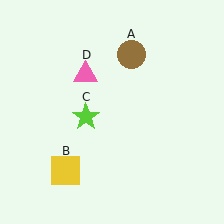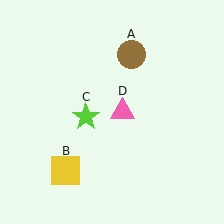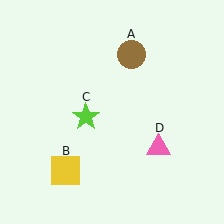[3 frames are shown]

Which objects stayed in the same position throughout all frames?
Brown circle (object A) and yellow square (object B) and lime star (object C) remained stationary.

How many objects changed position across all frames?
1 object changed position: pink triangle (object D).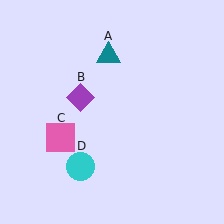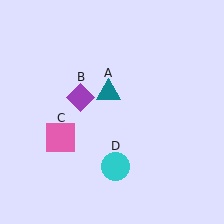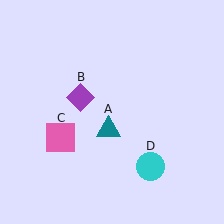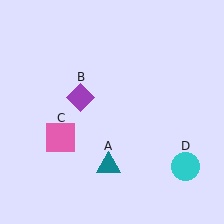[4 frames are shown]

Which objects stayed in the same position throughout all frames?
Purple diamond (object B) and pink square (object C) remained stationary.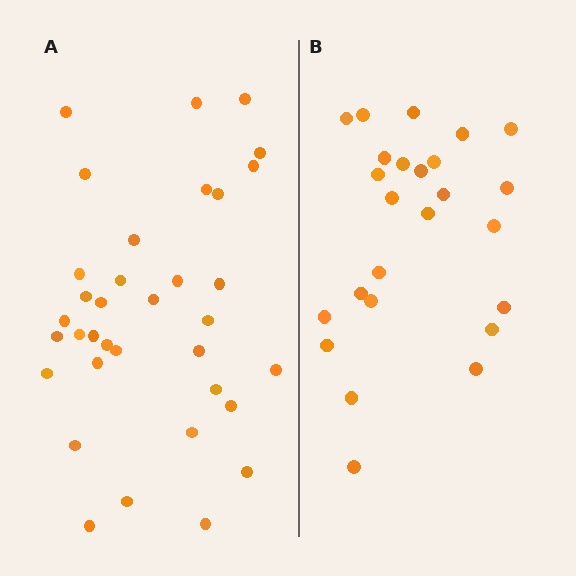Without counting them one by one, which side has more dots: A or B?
Region A (the left region) has more dots.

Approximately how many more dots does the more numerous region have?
Region A has roughly 10 or so more dots than region B.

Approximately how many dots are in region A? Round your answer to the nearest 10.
About 40 dots. (The exact count is 35, which rounds to 40.)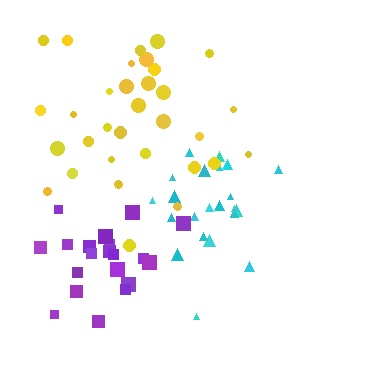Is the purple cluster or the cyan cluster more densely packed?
Purple.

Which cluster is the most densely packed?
Purple.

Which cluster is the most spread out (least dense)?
Yellow.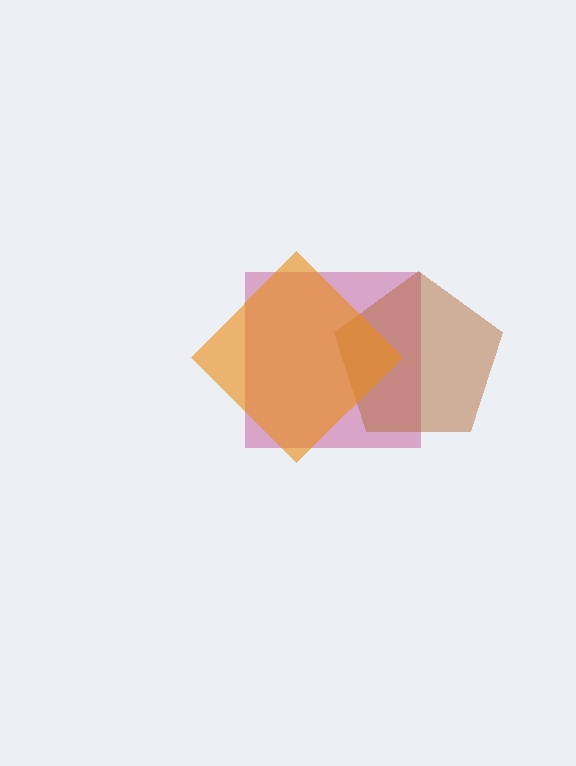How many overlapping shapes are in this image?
There are 3 overlapping shapes in the image.